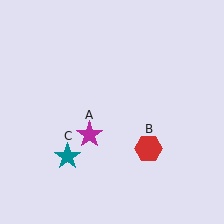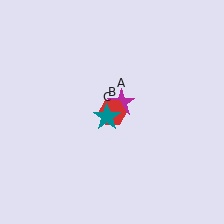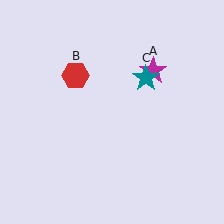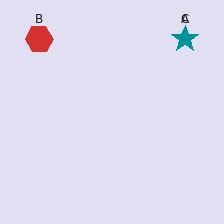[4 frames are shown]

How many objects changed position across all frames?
3 objects changed position: magenta star (object A), red hexagon (object B), teal star (object C).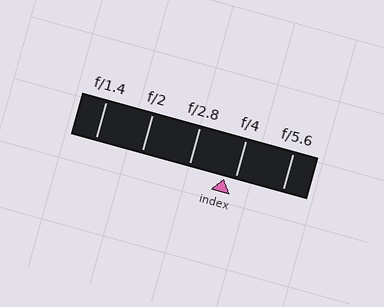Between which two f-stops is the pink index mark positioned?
The index mark is between f/2.8 and f/4.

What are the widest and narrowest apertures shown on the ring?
The widest aperture shown is f/1.4 and the narrowest is f/5.6.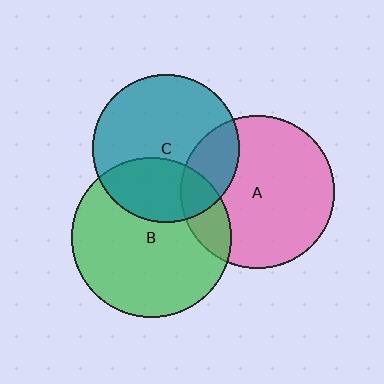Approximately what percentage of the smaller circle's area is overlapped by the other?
Approximately 35%.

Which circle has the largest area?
Circle B (green).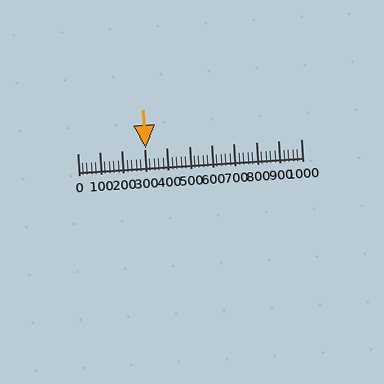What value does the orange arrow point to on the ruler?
The orange arrow points to approximately 307.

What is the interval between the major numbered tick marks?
The major tick marks are spaced 100 units apart.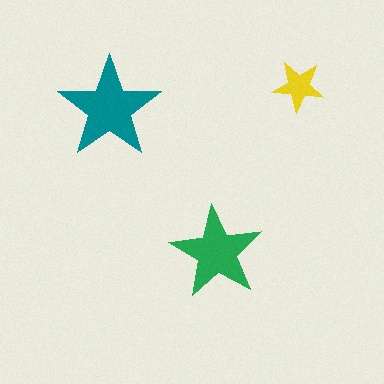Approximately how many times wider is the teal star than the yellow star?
About 2 times wider.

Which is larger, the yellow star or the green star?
The green one.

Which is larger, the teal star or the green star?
The teal one.